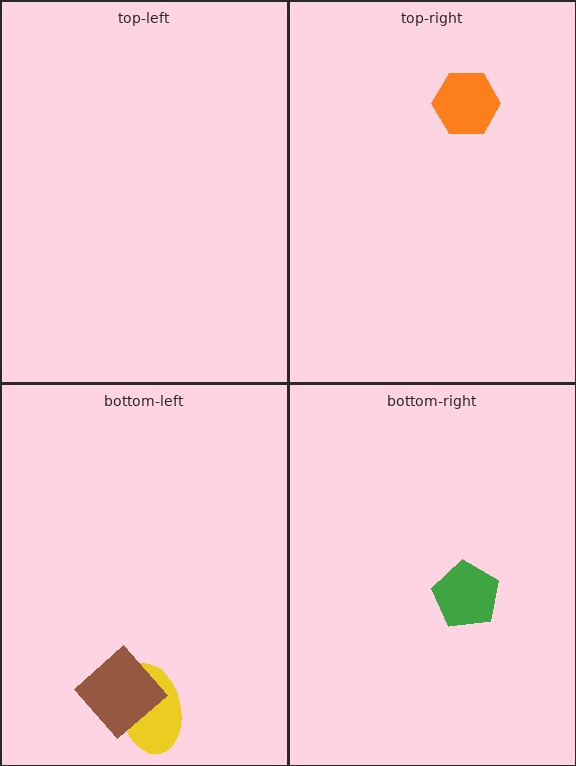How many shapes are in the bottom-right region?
1.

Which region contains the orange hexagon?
The top-right region.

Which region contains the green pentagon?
The bottom-right region.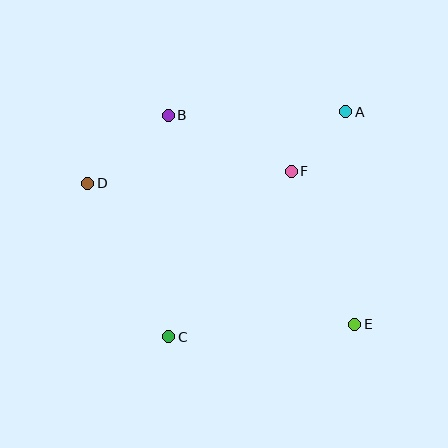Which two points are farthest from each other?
Points D and E are farthest from each other.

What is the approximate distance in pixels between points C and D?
The distance between C and D is approximately 174 pixels.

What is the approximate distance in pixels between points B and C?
The distance between B and C is approximately 221 pixels.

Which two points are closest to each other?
Points A and F are closest to each other.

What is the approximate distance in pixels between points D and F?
The distance between D and F is approximately 204 pixels.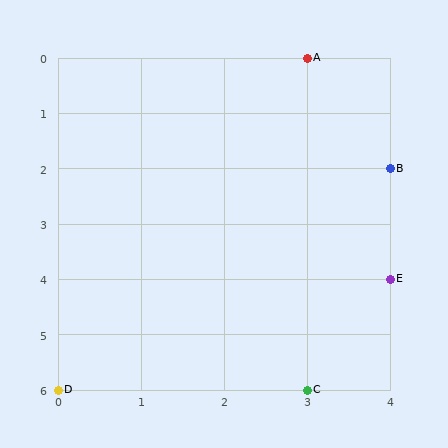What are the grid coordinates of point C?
Point C is at grid coordinates (3, 6).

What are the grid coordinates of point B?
Point B is at grid coordinates (4, 2).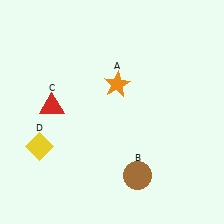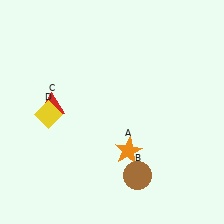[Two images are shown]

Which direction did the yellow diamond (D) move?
The yellow diamond (D) moved up.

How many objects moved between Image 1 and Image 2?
2 objects moved between the two images.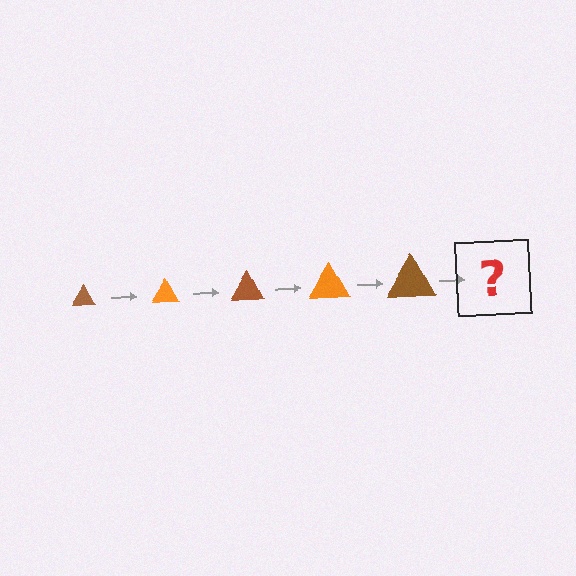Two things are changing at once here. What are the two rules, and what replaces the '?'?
The two rules are that the triangle grows larger each step and the color cycles through brown and orange. The '?' should be an orange triangle, larger than the previous one.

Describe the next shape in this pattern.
It should be an orange triangle, larger than the previous one.